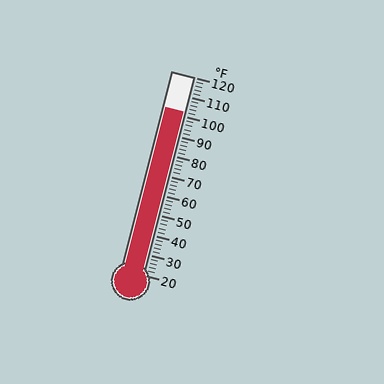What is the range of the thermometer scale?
The thermometer scale ranges from 20°F to 120°F.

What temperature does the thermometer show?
The thermometer shows approximately 102°F.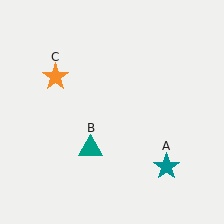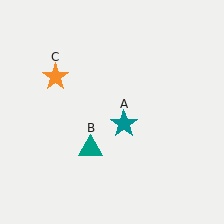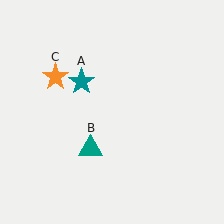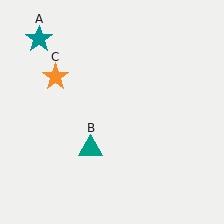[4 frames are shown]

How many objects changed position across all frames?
1 object changed position: teal star (object A).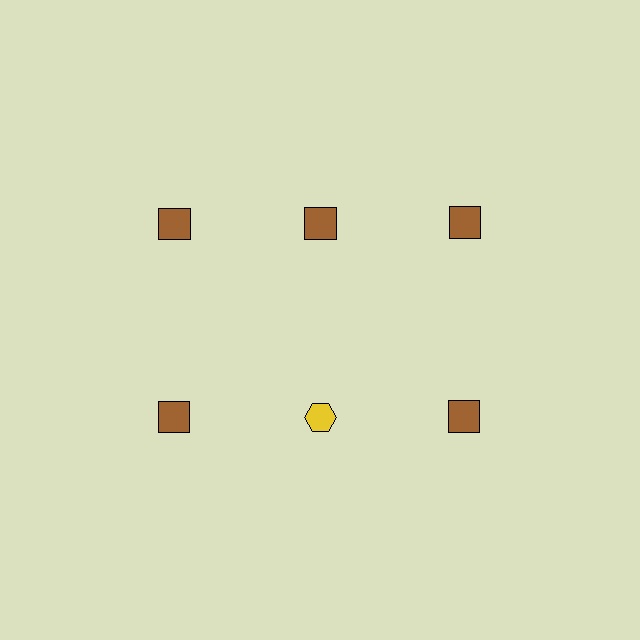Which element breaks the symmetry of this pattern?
The yellow hexagon in the second row, second from left column breaks the symmetry. All other shapes are brown squares.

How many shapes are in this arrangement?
There are 6 shapes arranged in a grid pattern.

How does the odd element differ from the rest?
It differs in both color (yellow instead of brown) and shape (hexagon instead of square).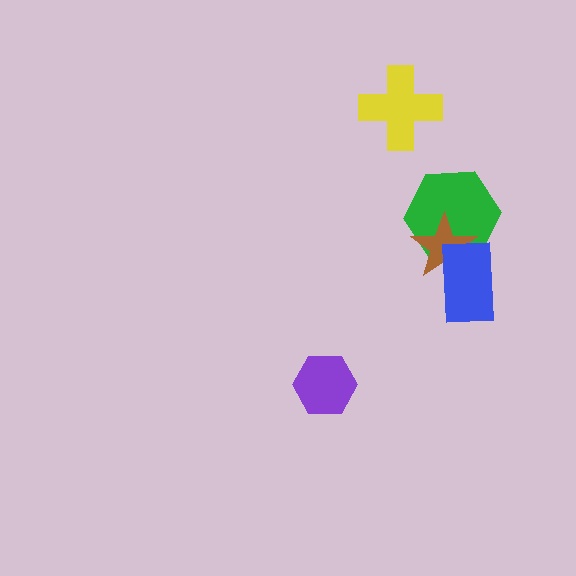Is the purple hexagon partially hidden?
No, no other shape covers it.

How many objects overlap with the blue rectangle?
2 objects overlap with the blue rectangle.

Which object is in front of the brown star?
The blue rectangle is in front of the brown star.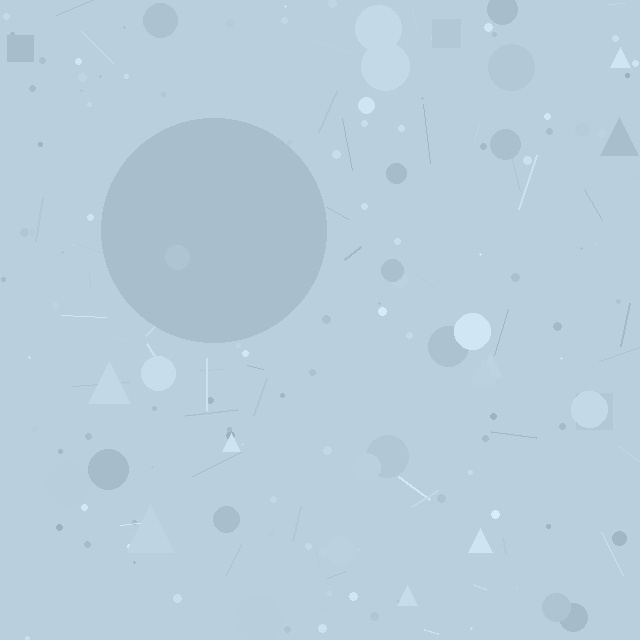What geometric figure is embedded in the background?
A circle is embedded in the background.